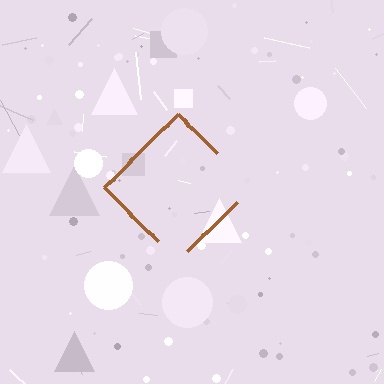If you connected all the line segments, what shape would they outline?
They would outline a diamond.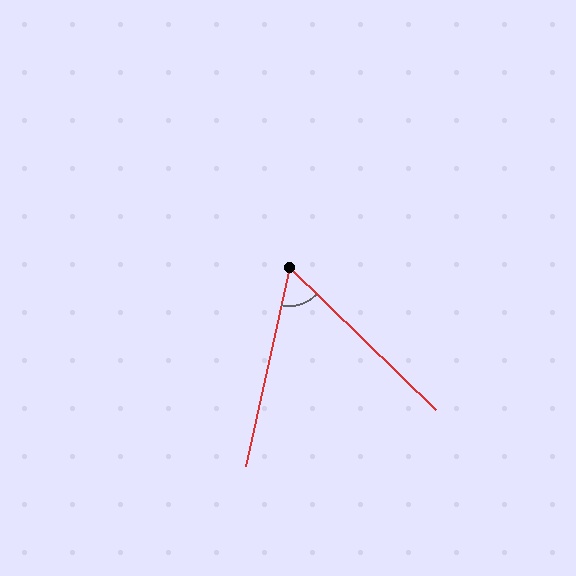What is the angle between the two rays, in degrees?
Approximately 58 degrees.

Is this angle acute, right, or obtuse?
It is acute.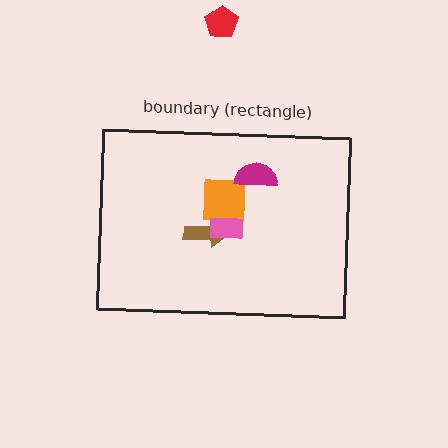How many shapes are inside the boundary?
4 inside, 1 outside.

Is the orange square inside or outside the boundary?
Inside.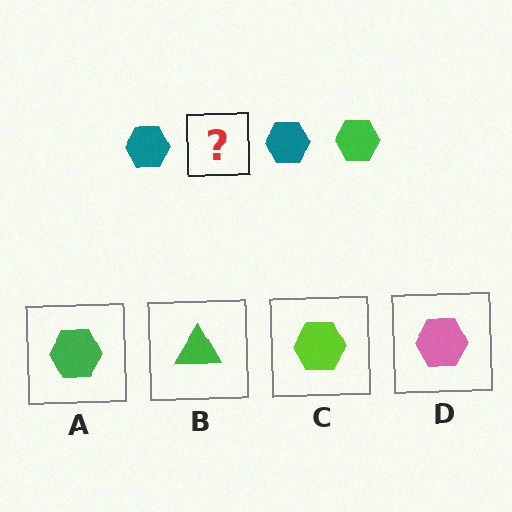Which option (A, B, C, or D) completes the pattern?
A.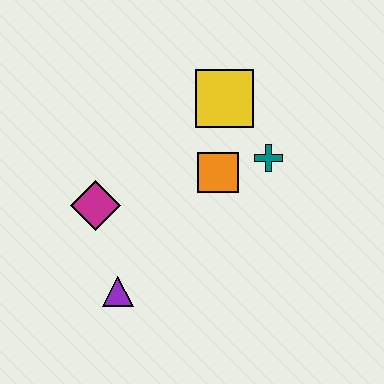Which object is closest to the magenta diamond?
The purple triangle is closest to the magenta diamond.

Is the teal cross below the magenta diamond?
No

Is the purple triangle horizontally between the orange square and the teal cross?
No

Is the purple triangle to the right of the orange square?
No